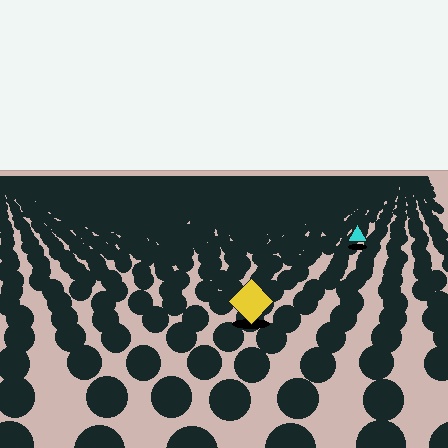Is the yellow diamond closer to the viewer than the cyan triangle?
Yes. The yellow diamond is closer — you can tell from the texture gradient: the ground texture is coarser near it.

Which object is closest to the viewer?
The yellow diamond is closest. The texture marks near it are larger and more spread out.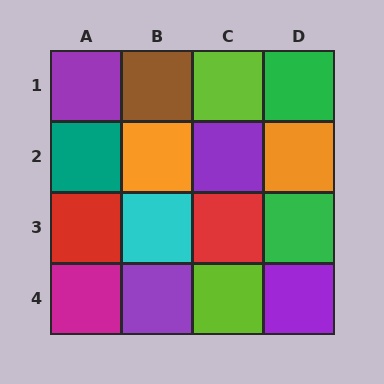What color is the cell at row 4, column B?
Purple.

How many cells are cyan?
1 cell is cyan.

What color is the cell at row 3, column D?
Green.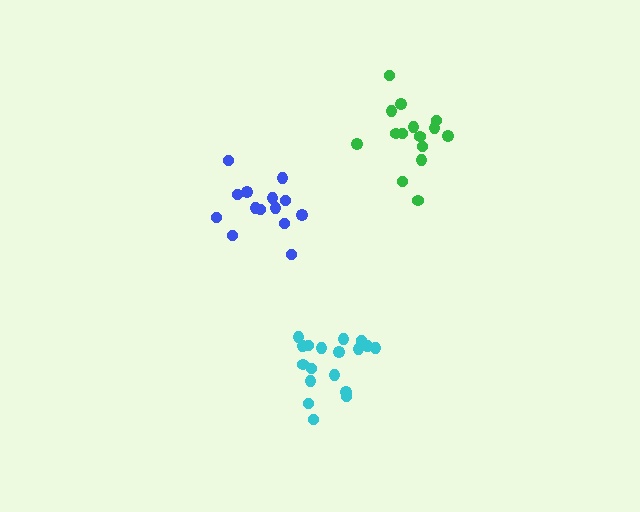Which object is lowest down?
The cyan cluster is bottommost.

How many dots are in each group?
Group 1: 15 dots, Group 2: 18 dots, Group 3: 14 dots (47 total).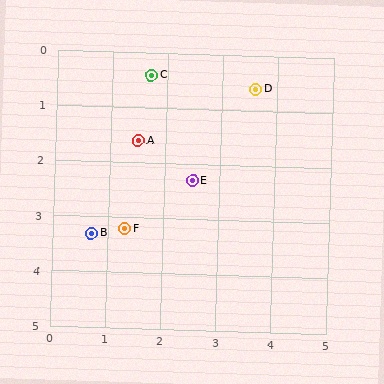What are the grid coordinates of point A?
Point A is at approximately (1.5, 1.6).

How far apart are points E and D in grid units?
Points E and D are about 2.0 grid units apart.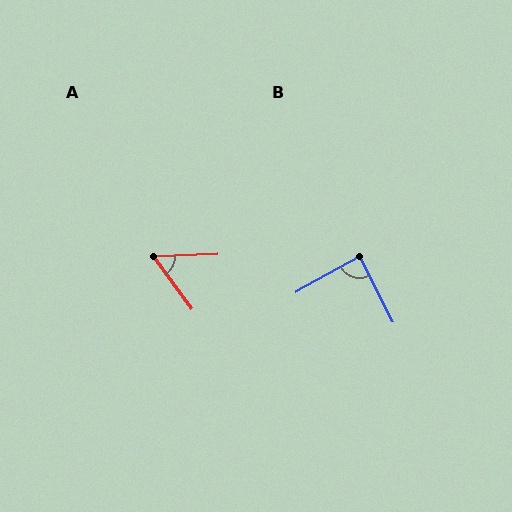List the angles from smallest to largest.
A (56°), B (88°).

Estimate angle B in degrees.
Approximately 88 degrees.